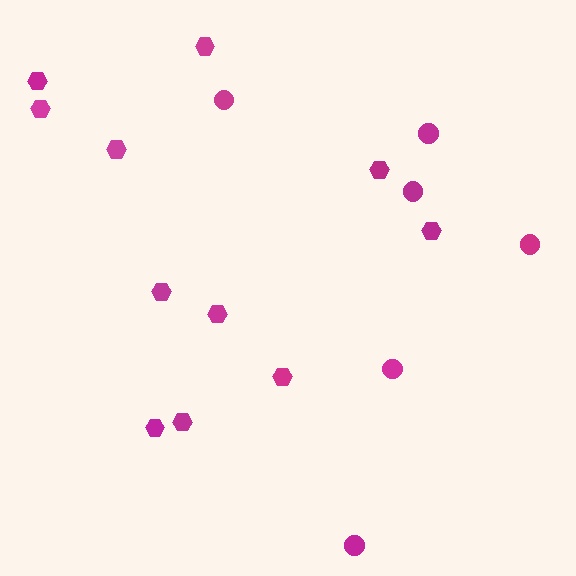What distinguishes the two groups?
There are 2 groups: one group of circles (6) and one group of hexagons (11).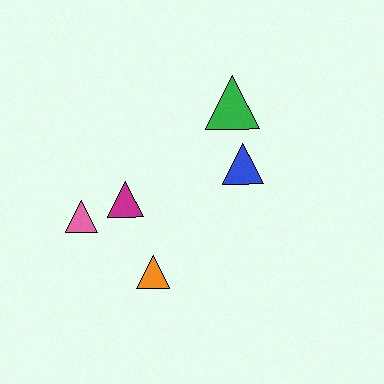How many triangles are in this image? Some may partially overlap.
There are 5 triangles.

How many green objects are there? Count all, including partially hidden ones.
There is 1 green object.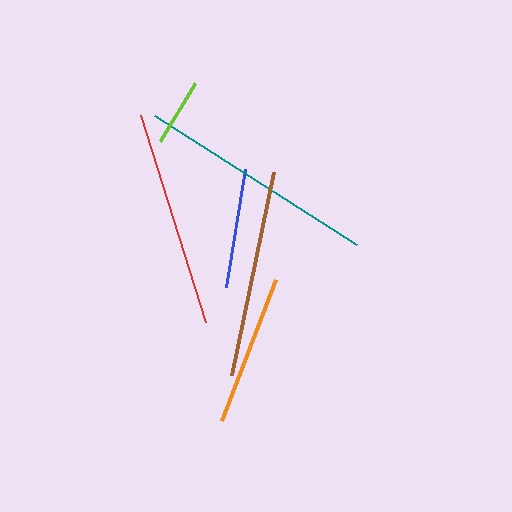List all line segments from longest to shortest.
From longest to shortest: teal, red, brown, orange, blue, lime.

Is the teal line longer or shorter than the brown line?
The teal line is longer than the brown line.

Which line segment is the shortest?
The lime line is the shortest at approximately 67 pixels.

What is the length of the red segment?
The red segment is approximately 217 pixels long.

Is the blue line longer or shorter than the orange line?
The orange line is longer than the blue line.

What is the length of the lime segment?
The lime segment is approximately 67 pixels long.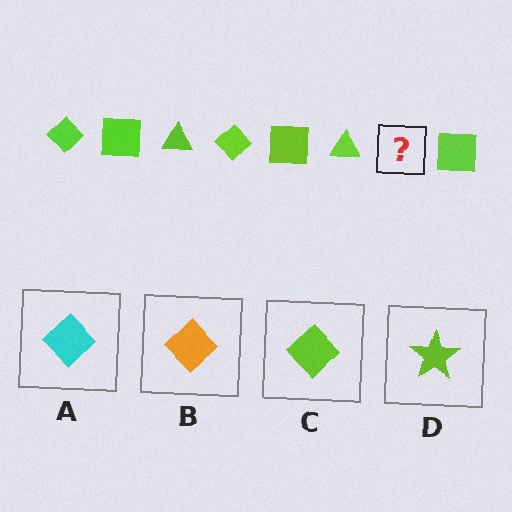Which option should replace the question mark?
Option C.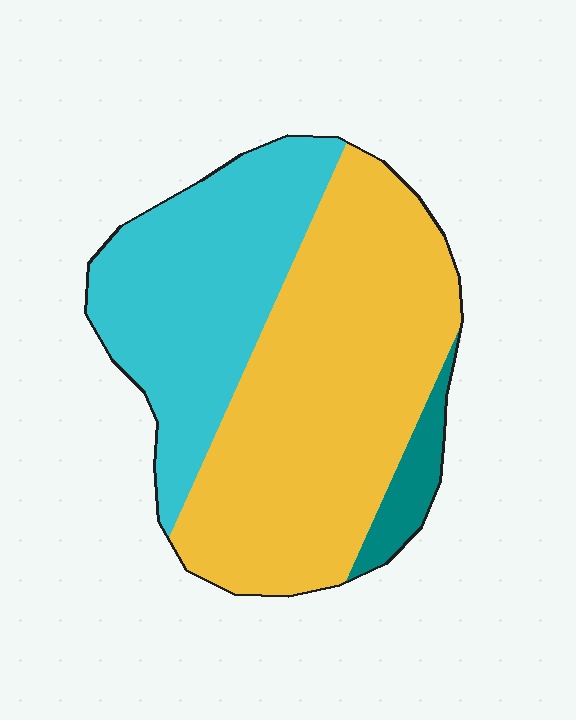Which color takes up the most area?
Yellow, at roughly 60%.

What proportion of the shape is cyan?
Cyan takes up about three eighths (3/8) of the shape.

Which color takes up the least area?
Teal, at roughly 5%.